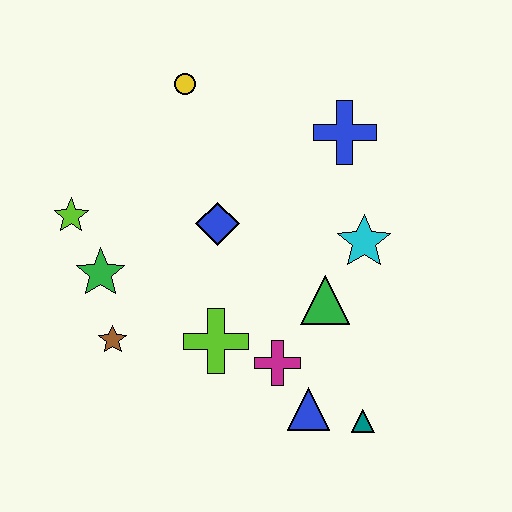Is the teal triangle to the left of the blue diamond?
No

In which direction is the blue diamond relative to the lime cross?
The blue diamond is above the lime cross.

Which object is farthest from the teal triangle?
The yellow circle is farthest from the teal triangle.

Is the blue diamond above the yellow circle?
No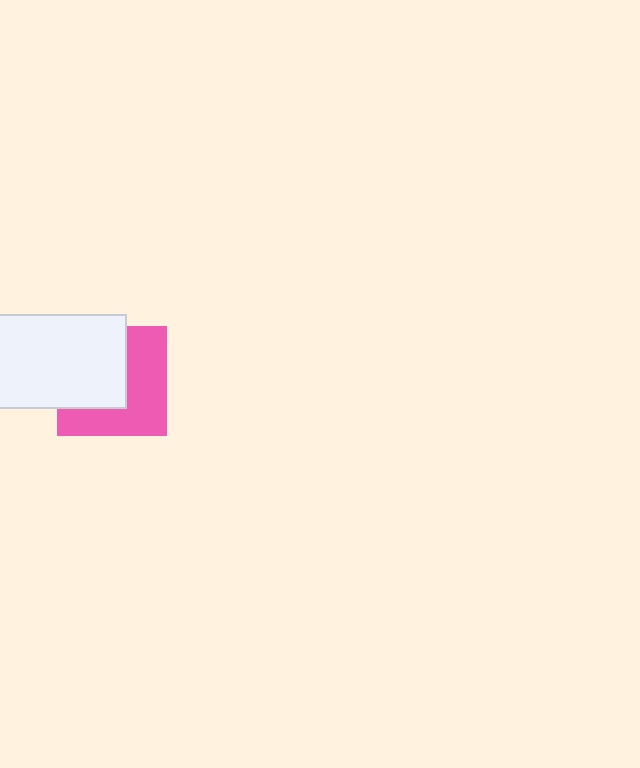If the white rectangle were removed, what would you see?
You would see the complete pink square.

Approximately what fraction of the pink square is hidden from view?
Roughly 49% of the pink square is hidden behind the white rectangle.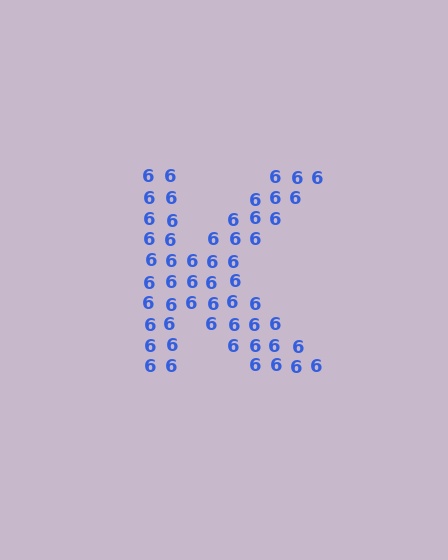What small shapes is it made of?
It is made of small digit 6's.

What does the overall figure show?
The overall figure shows the letter K.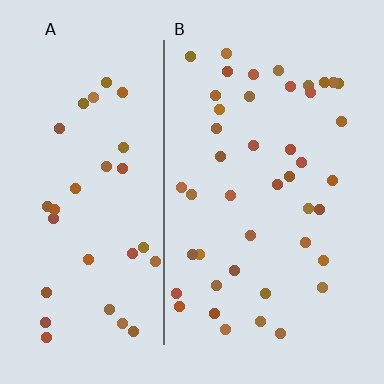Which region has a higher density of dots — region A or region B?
B (the right).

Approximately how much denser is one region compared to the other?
Approximately 1.3× — region B over region A.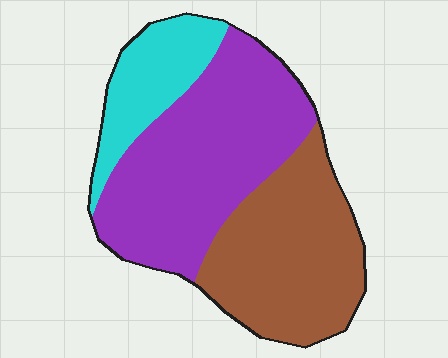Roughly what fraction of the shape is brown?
Brown takes up between a quarter and a half of the shape.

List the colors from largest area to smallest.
From largest to smallest: purple, brown, cyan.